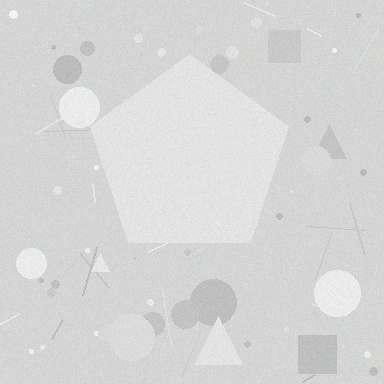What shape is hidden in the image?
A pentagon is hidden in the image.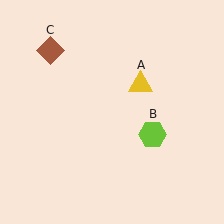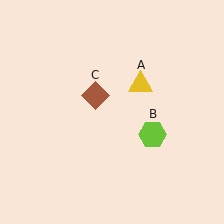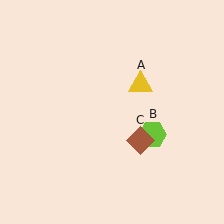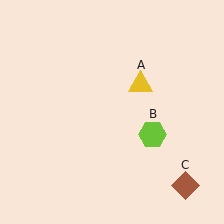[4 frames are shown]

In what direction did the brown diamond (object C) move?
The brown diamond (object C) moved down and to the right.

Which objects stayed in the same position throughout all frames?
Yellow triangle (object A) and lime hexagon (object B) remained stationary.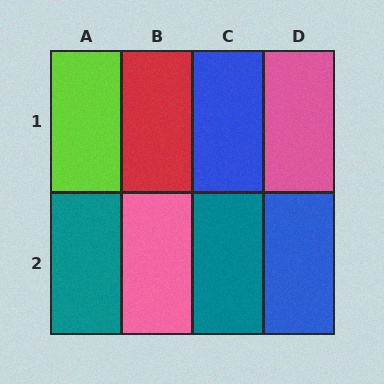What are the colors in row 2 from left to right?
Teal, pink, teal, blue.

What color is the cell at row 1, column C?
Blue.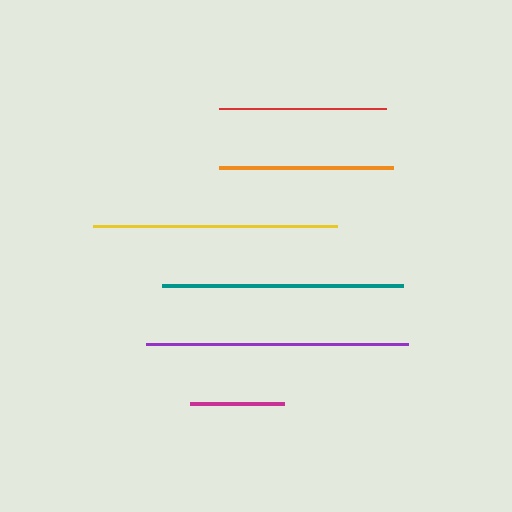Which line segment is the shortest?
The magenta line is the shortest at approximately 93 pixels.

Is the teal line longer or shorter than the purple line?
The purple line is longer than the teal line.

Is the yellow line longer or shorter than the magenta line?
The yellow line is longer than the magenta line.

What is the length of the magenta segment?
The magenta segment is approximately 93 pixels long.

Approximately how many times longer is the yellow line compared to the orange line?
The yellow line is approximately 1.4 times the length of the orange line.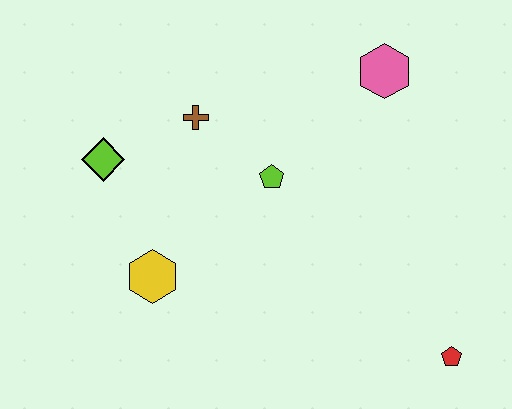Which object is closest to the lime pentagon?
The brown cross is closest to the lime pentagon.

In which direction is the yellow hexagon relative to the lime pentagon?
The yellow hexagon is to the left of the lime pentagon.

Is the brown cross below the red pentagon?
No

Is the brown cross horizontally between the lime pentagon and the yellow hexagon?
Yes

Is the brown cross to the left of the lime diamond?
No